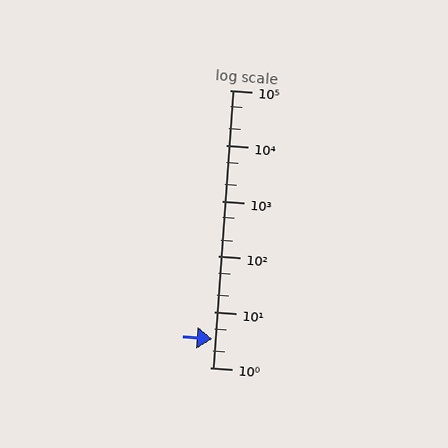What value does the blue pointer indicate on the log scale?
The pointer indicates approximately 3.2.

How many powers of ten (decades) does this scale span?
The scale spans 5 decades, from 1 to 100000.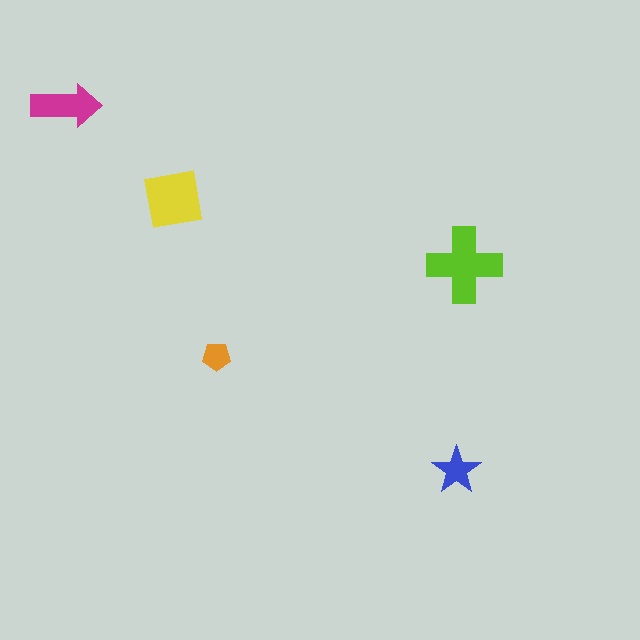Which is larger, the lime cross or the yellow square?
The lime cross.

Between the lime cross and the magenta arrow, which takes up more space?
The lime cross.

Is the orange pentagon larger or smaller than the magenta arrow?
Smaller.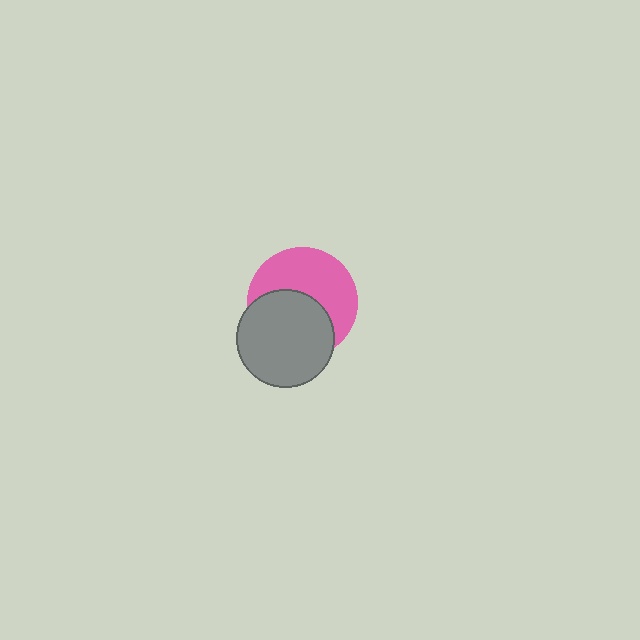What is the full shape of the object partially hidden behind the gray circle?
The partially hidden object is a pink circle.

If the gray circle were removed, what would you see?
You would see the complete pink circle.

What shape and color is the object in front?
The object in front is a gray circle.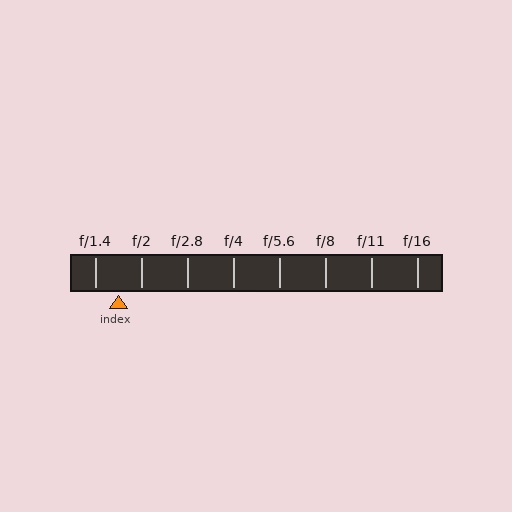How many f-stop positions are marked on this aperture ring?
There are 8 f-stop positions marked.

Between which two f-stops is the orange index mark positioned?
The index mark is between f/1.4 and f/2.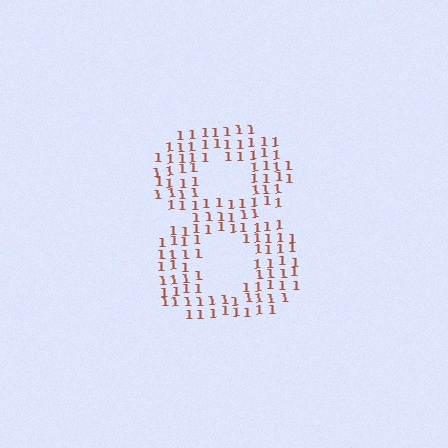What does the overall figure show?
The overall figure shows the digit 8.